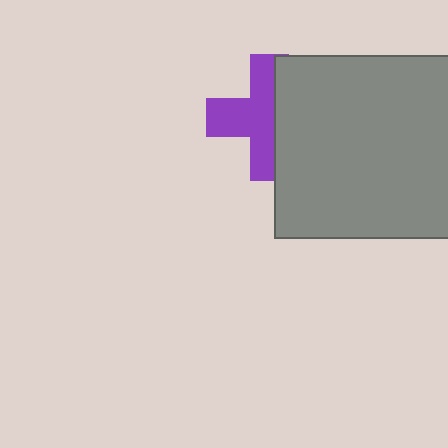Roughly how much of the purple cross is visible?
About half of it is visible (roughly 56%).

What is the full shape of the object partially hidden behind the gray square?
The partially hidden object is a purple cross.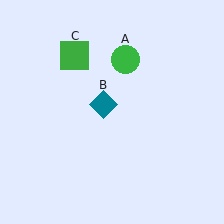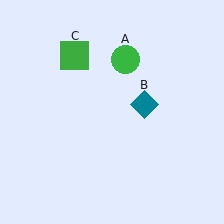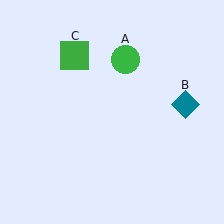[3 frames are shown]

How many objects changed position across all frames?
1 object changed position: teal diamond (object B).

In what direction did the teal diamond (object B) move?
The teal diamond (object B) moved right.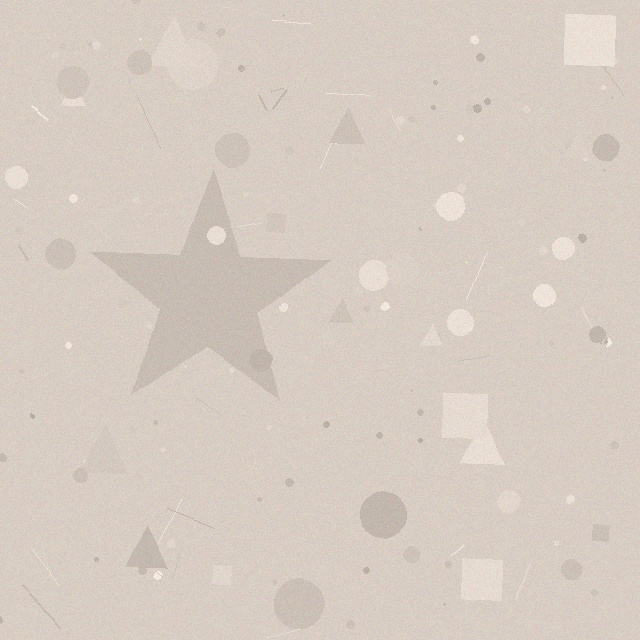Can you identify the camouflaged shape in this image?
The camouflaged shape is a star.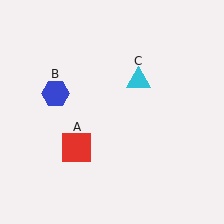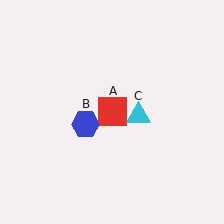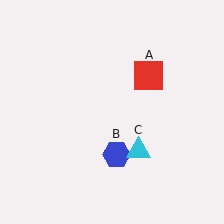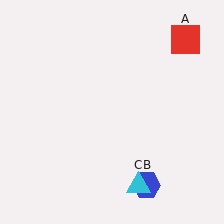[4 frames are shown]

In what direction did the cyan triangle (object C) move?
The cyan triangle (object C) moved down.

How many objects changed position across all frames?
3 objects changed position: red square (object A), blue hexagon (object B), cyan triangle (object C).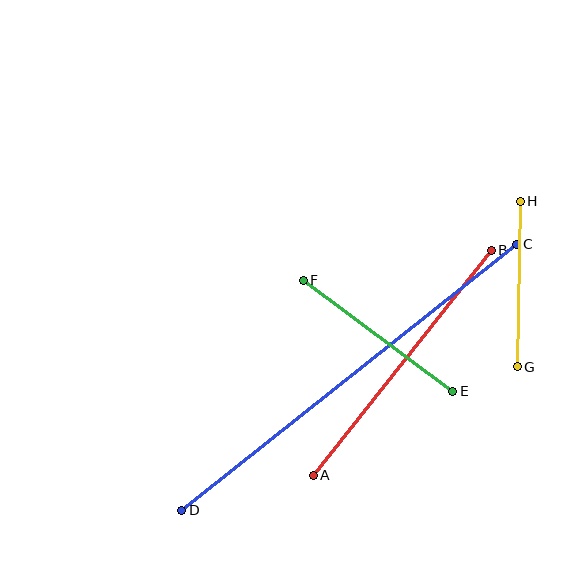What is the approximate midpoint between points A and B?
The midpoint is at approximately (402, 363) pixels.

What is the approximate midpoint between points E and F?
The midpoint is at approximately (378, 336) pixels.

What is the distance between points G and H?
The distance is approximately 166 pixels.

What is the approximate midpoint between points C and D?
The midpoint is at approximately (349, 377) pixels.